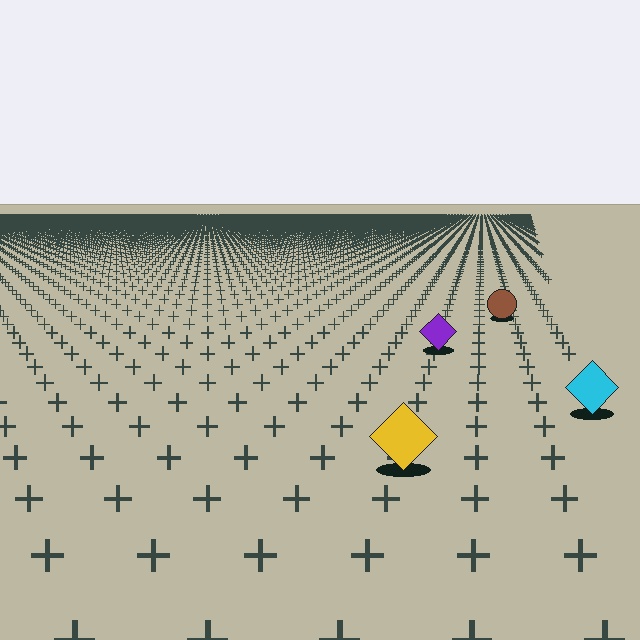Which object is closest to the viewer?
The yellow diamond is closest. The texture marks near it are larger and more spread out.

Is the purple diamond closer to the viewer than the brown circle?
Yes. The purple diamond is closer — you can tell from the texture gradient: the ground texture is coarser near it.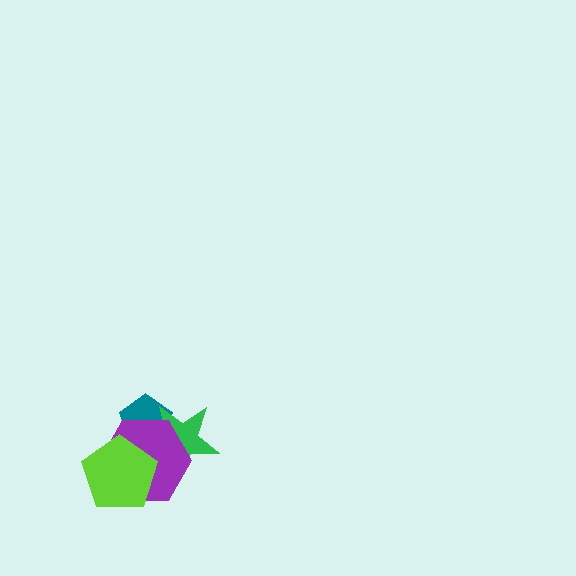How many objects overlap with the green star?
3 objects overlap with the green star.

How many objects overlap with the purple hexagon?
3 objects overlap with the purple hexagon.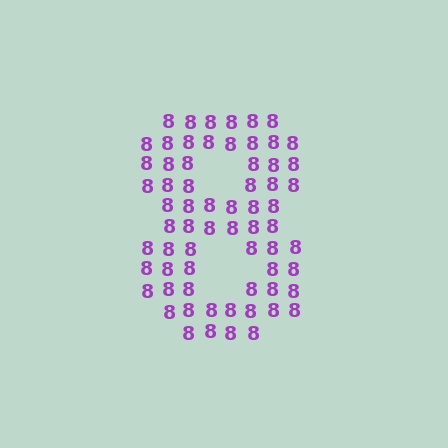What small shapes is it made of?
It is made of small digit 8's.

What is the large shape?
The large shape is the digit 8.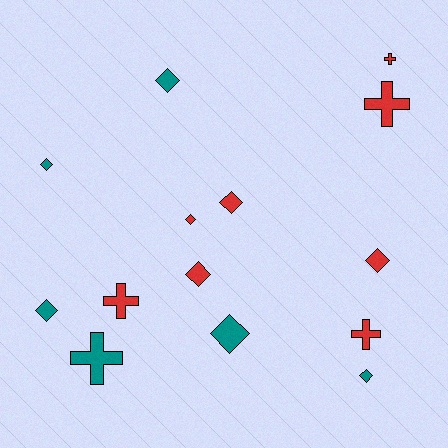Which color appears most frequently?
Red, with 8 objects.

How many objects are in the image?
There are 14 objects.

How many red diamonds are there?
There are 4 red diamonds.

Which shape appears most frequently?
Diamond, with 9 objects.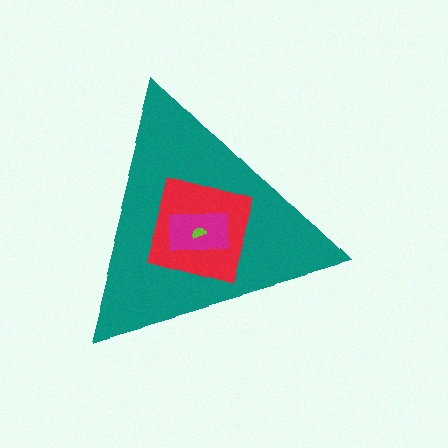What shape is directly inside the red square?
The magenta rectangle.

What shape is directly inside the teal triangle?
The red square.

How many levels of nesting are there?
4.